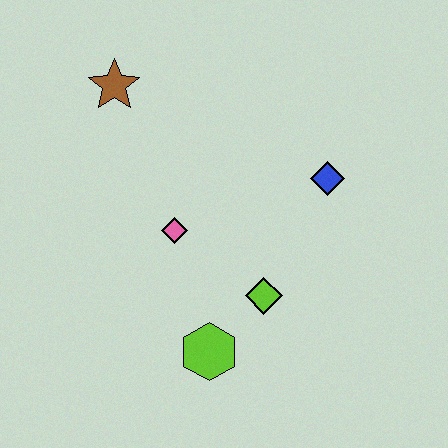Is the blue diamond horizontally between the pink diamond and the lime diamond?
No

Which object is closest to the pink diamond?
The lime diamond is closest to the pink diamond.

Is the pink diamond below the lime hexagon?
No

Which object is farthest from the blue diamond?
The brown star is farthest from the blue diamond.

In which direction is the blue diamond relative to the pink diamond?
The blue diamond is to the right of the pink diamond.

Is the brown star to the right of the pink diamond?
No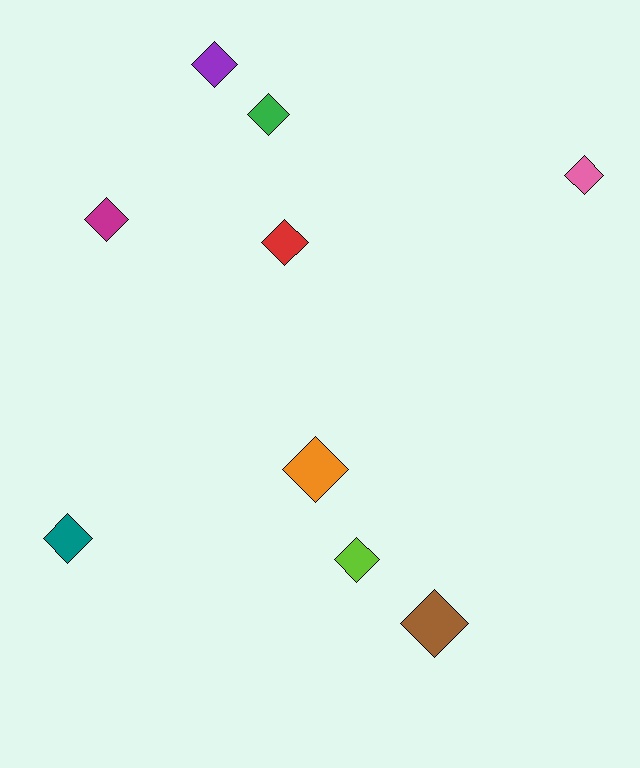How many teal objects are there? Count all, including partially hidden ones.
There is 1 teal object.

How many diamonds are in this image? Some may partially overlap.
There are 9 diamonds.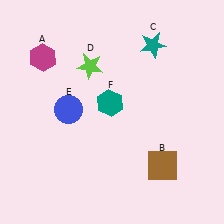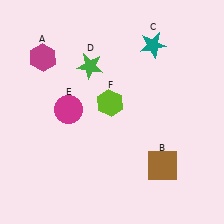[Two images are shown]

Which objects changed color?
D changed from lime to green. E changed from blue to magenta. F changed from teal to lime.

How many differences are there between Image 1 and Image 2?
There are 3 differences between the two images.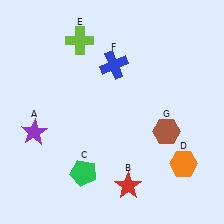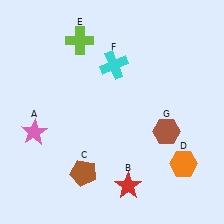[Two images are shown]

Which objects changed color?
A changed from purple to pink. C changed from green to brown. F changed from blue to cyan.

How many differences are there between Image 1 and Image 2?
There are 3 differences between the two images.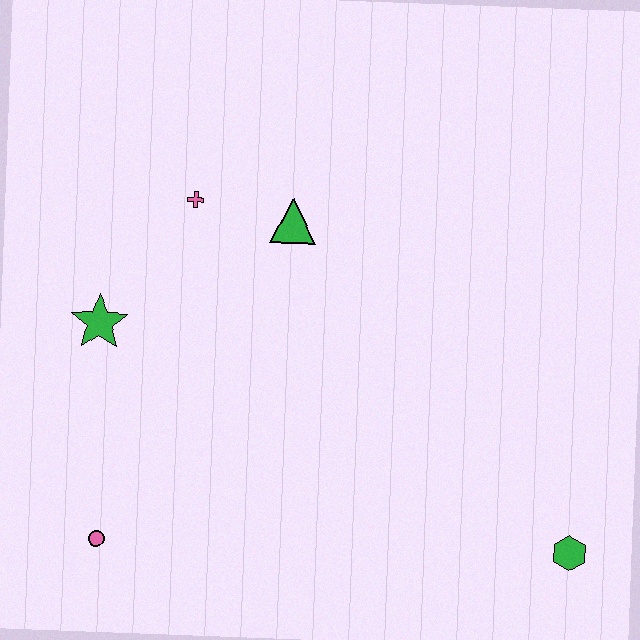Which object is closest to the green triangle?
The pink cross is closest to the green triangle.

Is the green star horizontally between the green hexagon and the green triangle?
No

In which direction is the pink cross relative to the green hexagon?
The pink cross is to the left of the green hexagon.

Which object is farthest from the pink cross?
The green hexagon is farthest from the pink cross.